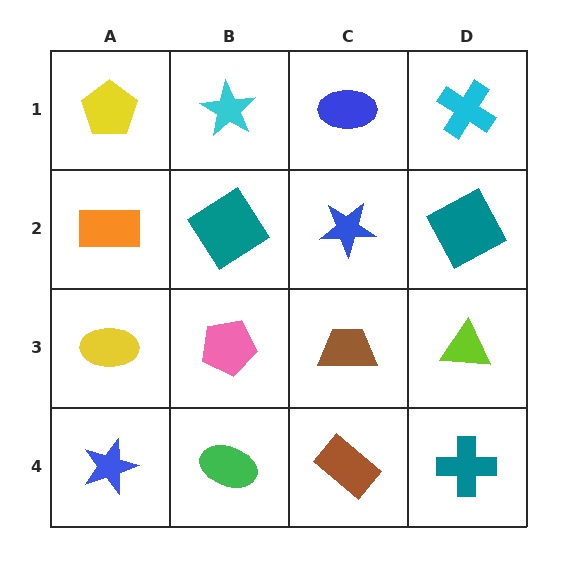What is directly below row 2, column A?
A yellow ellipse.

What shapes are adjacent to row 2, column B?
A cyan star (row 1, column B), a pink pentagon (row 3, column B), an orange rectangle (row 2, column A), a blue star (row 2, column C).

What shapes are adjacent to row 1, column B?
A teal diamond (row 2, column B), a yellow pentagon (row 1, column A), a blue ellipse (row 1, column C).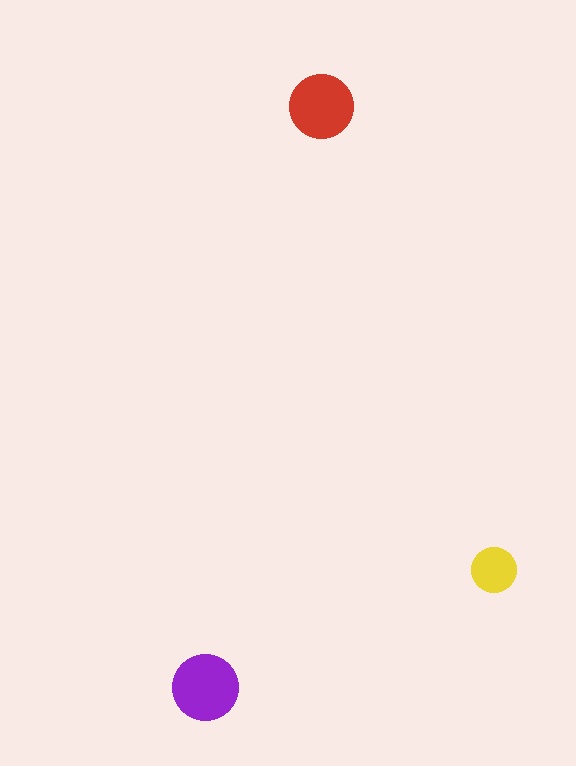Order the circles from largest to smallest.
the purple one, the red one, the yellow one.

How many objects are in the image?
There are 3 objects in the image.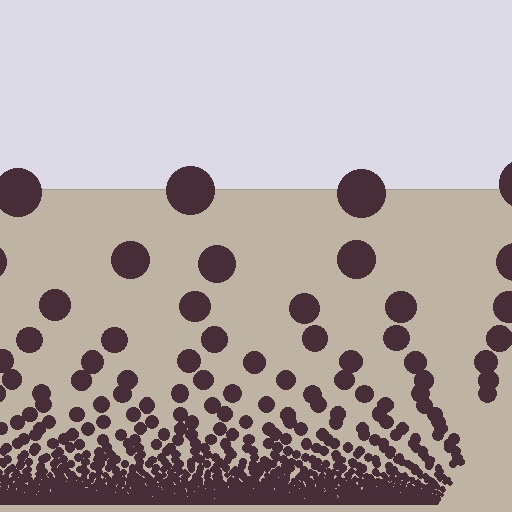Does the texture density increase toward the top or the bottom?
Density increases toward the bottom.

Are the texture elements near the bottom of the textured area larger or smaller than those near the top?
Smaller. The gradient is inverted — elements near the bottom are smaller and denser.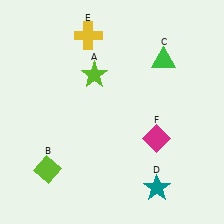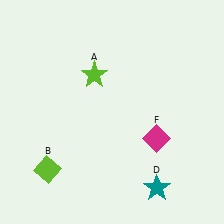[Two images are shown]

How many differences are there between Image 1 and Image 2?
There are 2 differences between the two images.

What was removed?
The yellow cross (E), the green triangle (C) were removed in Image 2.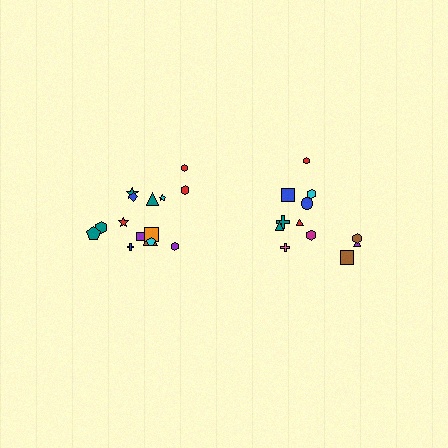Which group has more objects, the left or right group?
The left group.